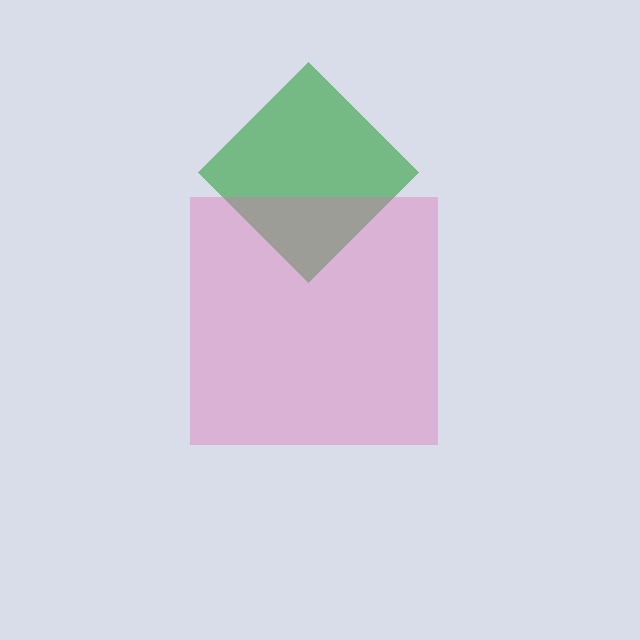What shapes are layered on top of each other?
The layered shapes are: a green diamond, a pink square.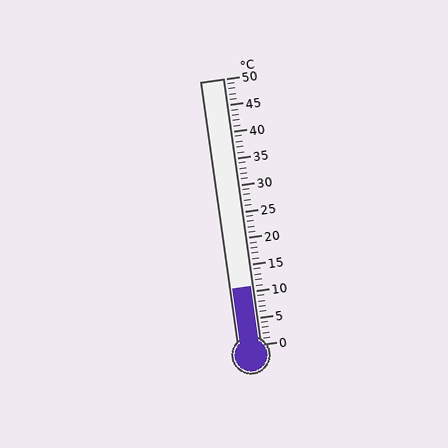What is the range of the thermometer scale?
The thermometer scale ranges from 0°C to 50°C.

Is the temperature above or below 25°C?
The temperature is below 25°C.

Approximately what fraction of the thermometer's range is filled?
The thermometer is filled to approximately 20% of its range.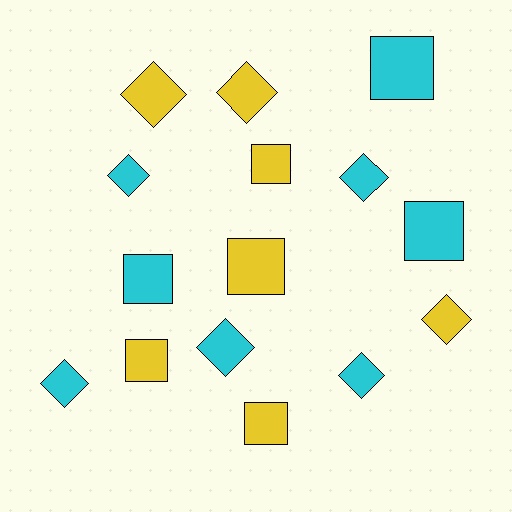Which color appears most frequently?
Cyan, with 8 objects.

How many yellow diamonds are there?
There are 3 yellow diamonds.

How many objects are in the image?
There are 15 objects.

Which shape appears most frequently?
Diamond, with 8 objects.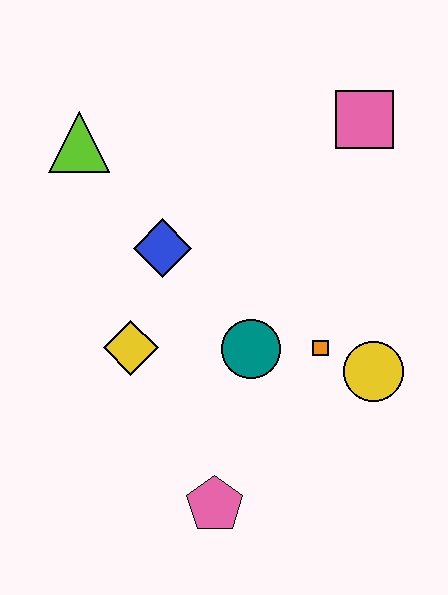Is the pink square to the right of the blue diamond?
Yes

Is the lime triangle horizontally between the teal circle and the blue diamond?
No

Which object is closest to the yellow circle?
The orange square is closest to the yellow circle.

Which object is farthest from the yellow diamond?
The pink square is farthest from the yellow diamond.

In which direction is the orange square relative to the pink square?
The orange square is below the pink square.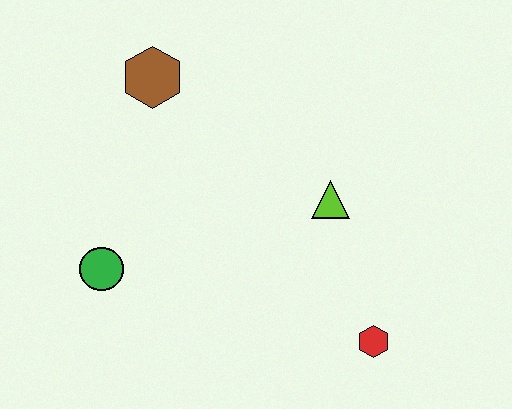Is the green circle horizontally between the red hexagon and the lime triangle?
No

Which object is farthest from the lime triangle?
The green circle is farthest from the lime triangle.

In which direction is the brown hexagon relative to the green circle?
The brown hexagon is above the green circle.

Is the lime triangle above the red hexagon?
Yes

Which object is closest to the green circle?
The brown hexagon is closest to the green circle.